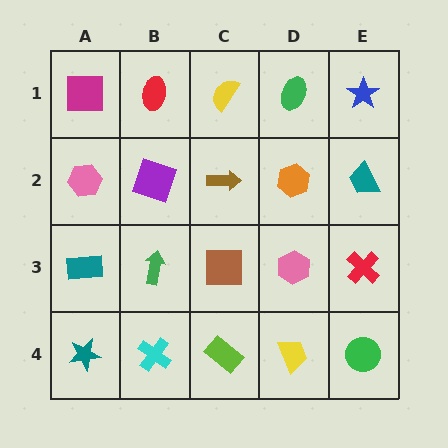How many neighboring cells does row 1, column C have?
3.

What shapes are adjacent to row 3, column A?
A pink hexagon (row 2, column A), a teal star (row 4, column A), a green arrow (row 3, column B).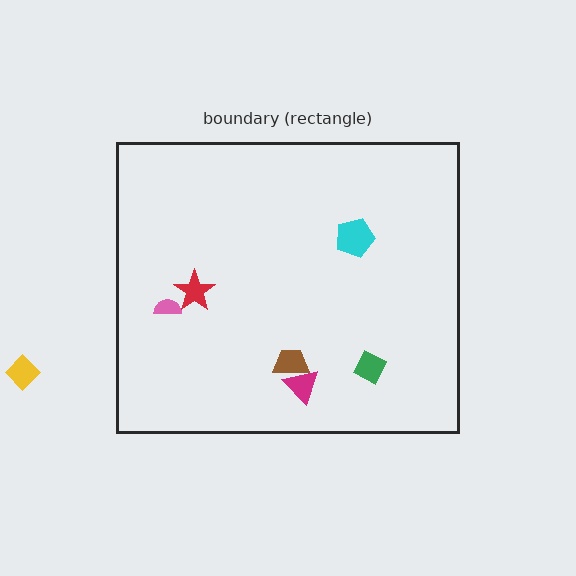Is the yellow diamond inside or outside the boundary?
Outside.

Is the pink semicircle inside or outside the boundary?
Inside.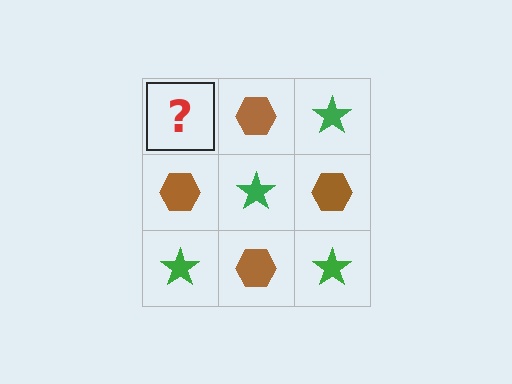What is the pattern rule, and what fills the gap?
The rule is that it alternates green star and brown hexagon in a checkerboard pattern. The gap should be filled with a green star.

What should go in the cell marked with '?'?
The missing cell should contain a green star.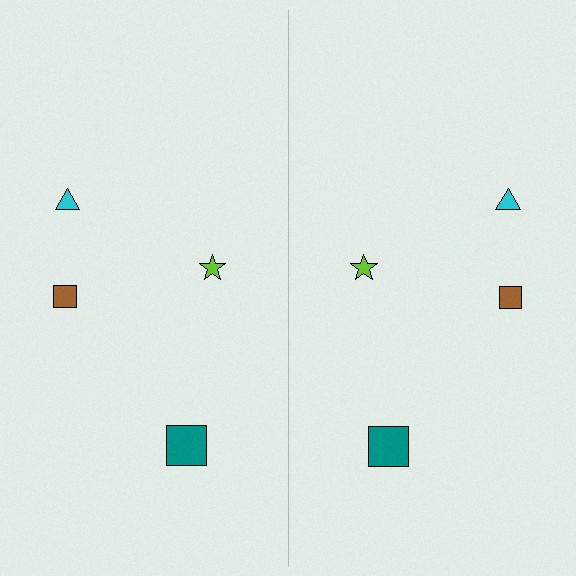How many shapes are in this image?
There are 8 shapes in this image.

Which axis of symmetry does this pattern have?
The pattern has a vertical axis of symmetry running through the center of the image.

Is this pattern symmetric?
Yes, this pattern has bilateral (reflection) symmetry.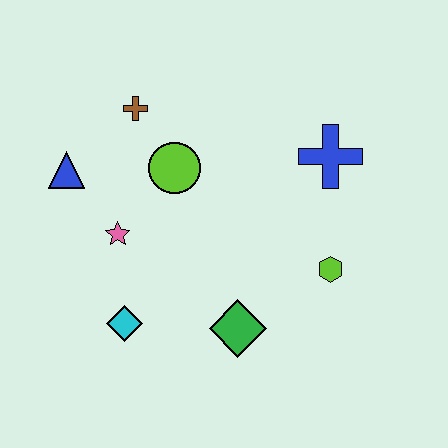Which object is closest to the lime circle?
The brown cross is closest to the lime circle.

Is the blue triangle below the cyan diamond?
No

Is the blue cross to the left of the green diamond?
No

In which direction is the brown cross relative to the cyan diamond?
The brown cross is above the cyan diamond.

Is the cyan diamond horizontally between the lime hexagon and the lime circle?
No